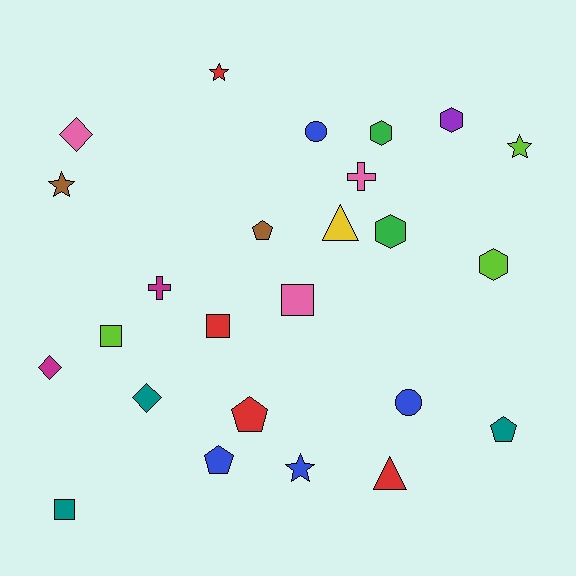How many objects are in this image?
There are 25 objects.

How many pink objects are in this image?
There are 3 pink objects.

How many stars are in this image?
There are 4 stars.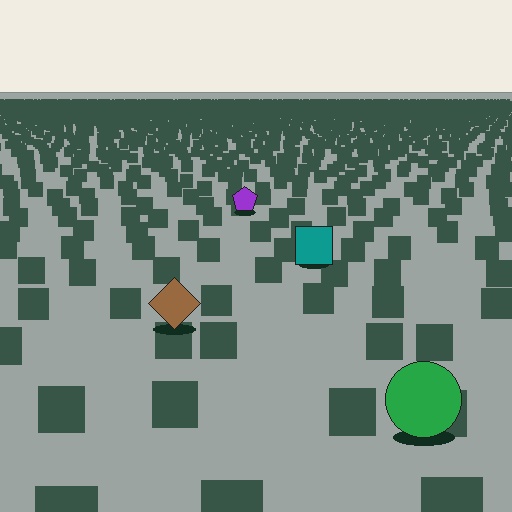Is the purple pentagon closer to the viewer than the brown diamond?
No. The brown diamond is closer — you can tell from the texture gradient: the ground texture is coarser near it.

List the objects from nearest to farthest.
From nearest to farthest: the green circle, the brown diamond, the teal square, the purple pentagon.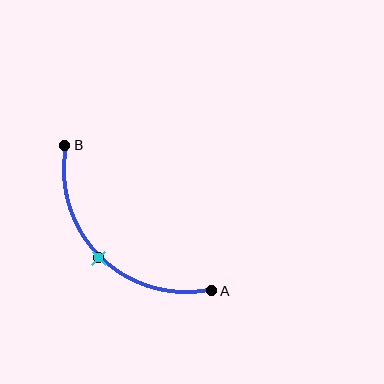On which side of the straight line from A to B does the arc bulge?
The arc bulges below and to the left of the straight line connecting A and B.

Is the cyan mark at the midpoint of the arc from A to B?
Yes. The cyan mark lies on the arc at equal arc-length from both A and B — it is the arc midpoint.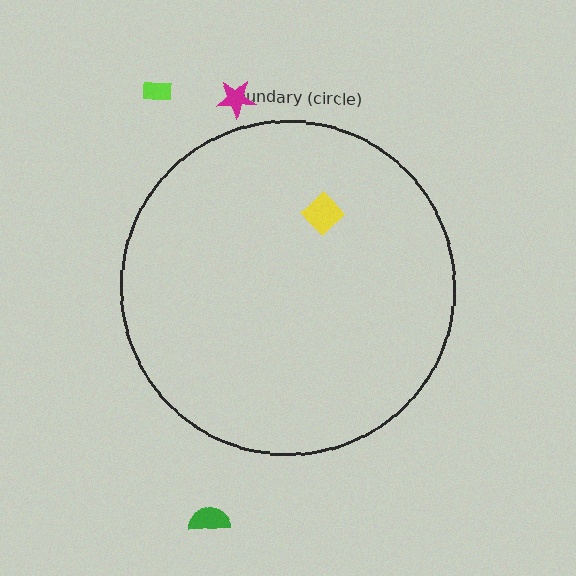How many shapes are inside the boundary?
1 inside, 3 outside.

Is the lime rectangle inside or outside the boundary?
Outside.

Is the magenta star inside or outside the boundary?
Outside.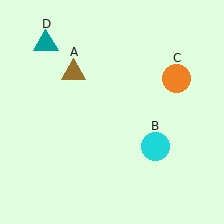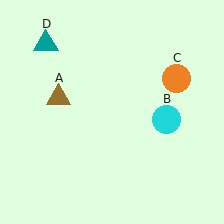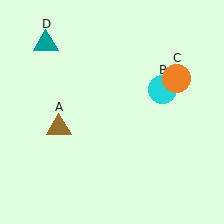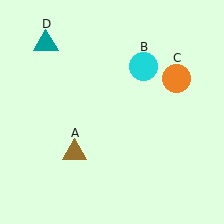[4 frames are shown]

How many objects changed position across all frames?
2 objects changed position: brown triangle (object A), cyan circle (object B).